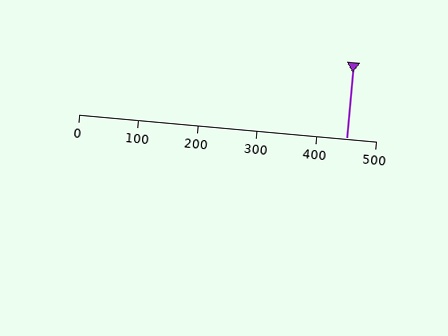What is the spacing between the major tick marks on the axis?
The major ticks are spaced 100 apart.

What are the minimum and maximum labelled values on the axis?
The axis runs from 0 to 500.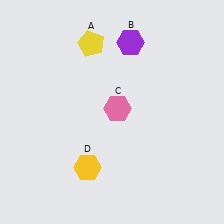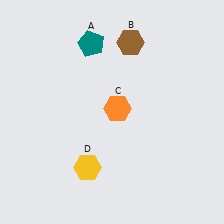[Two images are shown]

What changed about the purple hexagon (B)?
In Image 1, B is purple. In Image 2, it changed to brown.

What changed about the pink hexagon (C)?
In Image 1, C is pink. In Image 2, it changed to orange.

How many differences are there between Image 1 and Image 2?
There are 3 differences between the two images.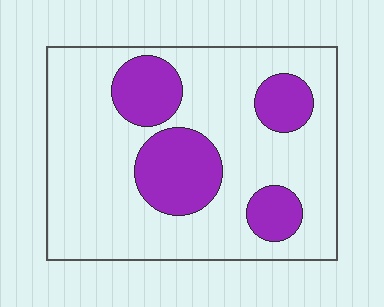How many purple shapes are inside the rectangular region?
4.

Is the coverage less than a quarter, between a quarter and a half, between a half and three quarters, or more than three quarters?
Less than a quarter.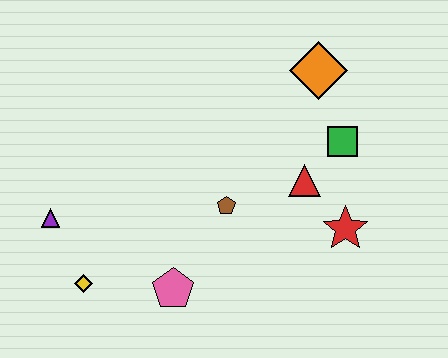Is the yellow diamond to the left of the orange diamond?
Yes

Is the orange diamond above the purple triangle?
Yes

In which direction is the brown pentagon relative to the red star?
The brown pentagon is to the left of the red star.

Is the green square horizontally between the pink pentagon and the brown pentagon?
No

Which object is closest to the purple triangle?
The yellow diamond is closest to the purple triangle.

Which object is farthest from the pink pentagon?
The orange diamond is farthest from the pink pentagon.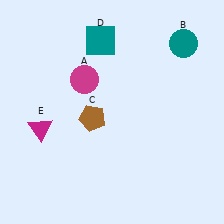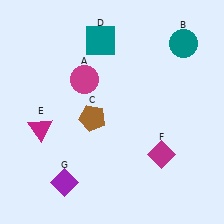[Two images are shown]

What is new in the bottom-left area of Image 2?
A purple diamond (G) was added in the bottom-left area of Image 2.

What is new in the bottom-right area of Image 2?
A magenta diamond (F) was added in the bottom-right area of Image 2.